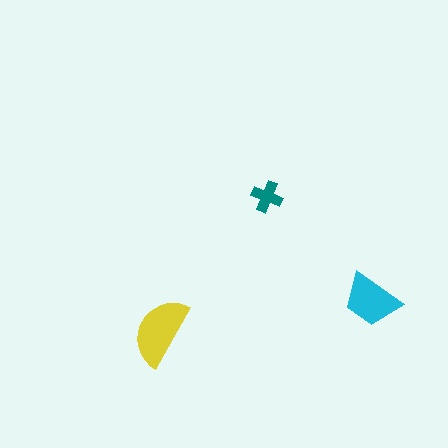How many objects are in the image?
There are 3 objects in the image.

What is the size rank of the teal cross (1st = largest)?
3rd.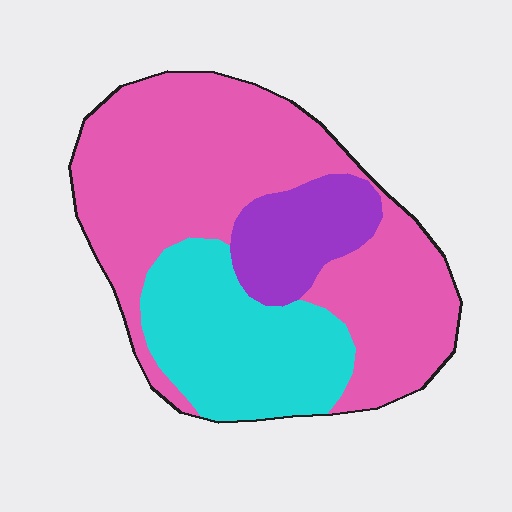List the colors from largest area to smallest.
From largest to smallest: pink, cyan, purple.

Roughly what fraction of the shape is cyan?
Cyan covers 27% of the shape.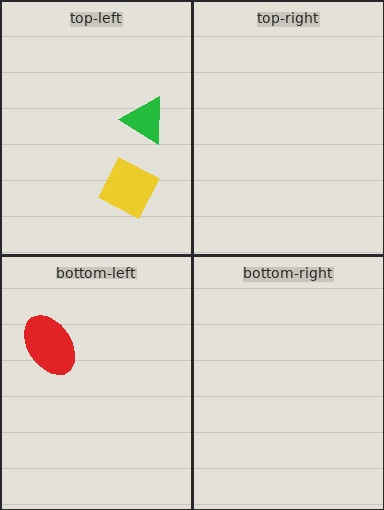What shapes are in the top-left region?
The green triangle, the yellow square.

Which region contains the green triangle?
The top-left region.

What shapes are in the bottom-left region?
The red ellipse.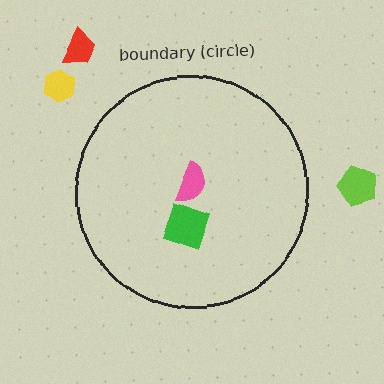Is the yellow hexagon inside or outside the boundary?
Outside.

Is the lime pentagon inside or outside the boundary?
Outside.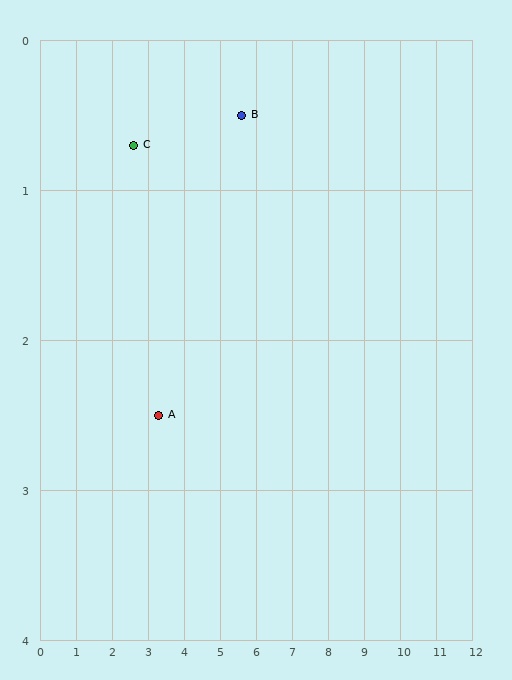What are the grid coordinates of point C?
Point C is at approximately (2.6, 0.7).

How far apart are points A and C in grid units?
Points A and C are about 1.9 grid units apart.